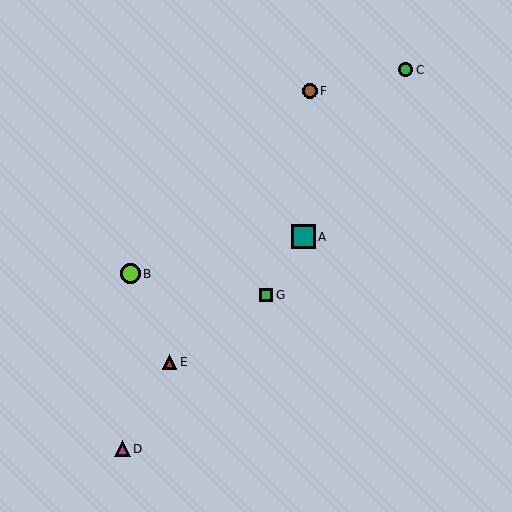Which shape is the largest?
The teal square (labeled A) is the largest.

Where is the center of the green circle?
The center of the green circle is at (406, 70).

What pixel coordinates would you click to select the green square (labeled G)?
Click at (266, 295) to select the green square G.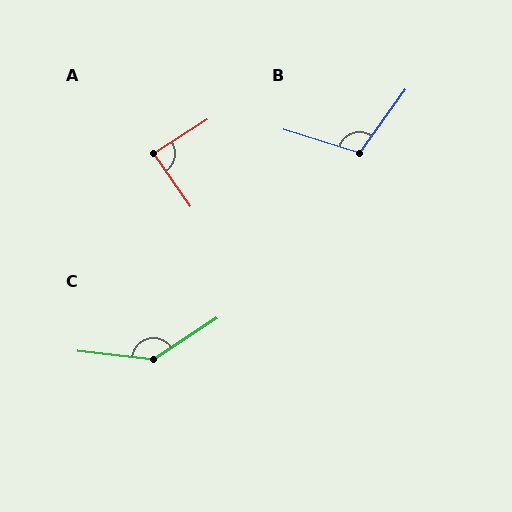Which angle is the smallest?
A, at approximately 88 degrees.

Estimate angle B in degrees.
Approximately 109 degrees.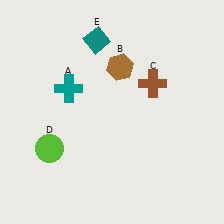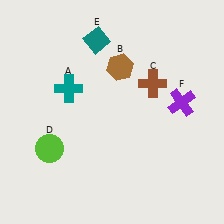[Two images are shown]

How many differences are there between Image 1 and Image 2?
There is 1 difference between the two images.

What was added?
A purple cross (F) was added in Image 2.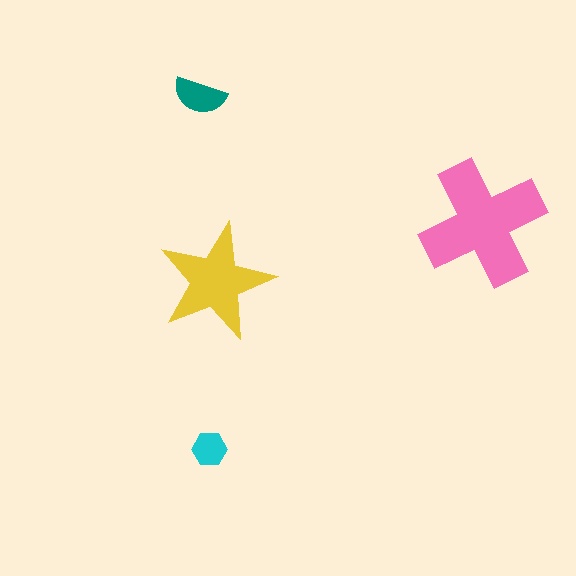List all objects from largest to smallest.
The pink cross, the yellow star, the teal semicircle, the cyan hexagon.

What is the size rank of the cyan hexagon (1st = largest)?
4th.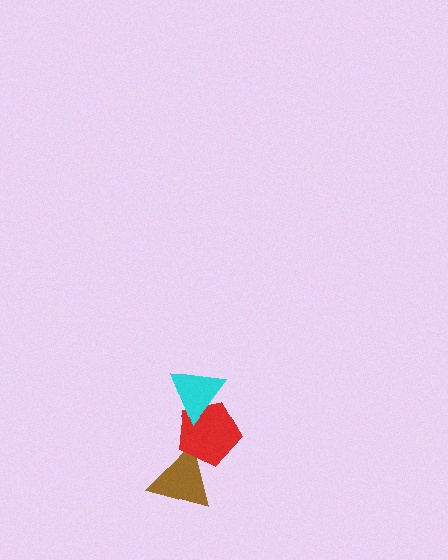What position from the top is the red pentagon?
The red pentagon is 2nd from the top.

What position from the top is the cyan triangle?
The cyan triangle is 1st from the top.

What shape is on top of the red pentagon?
The cyan triangle is on top of the red pentagon.